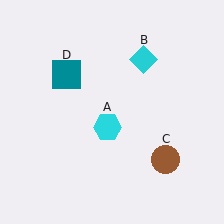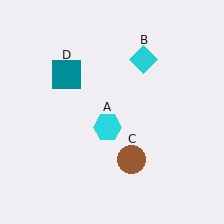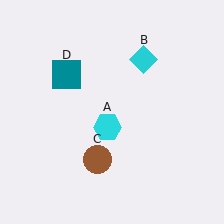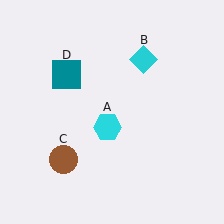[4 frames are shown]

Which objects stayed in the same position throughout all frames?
Cyan hexagon (object A) and cyan diamond (object B) and teal square (object D) remained stationary.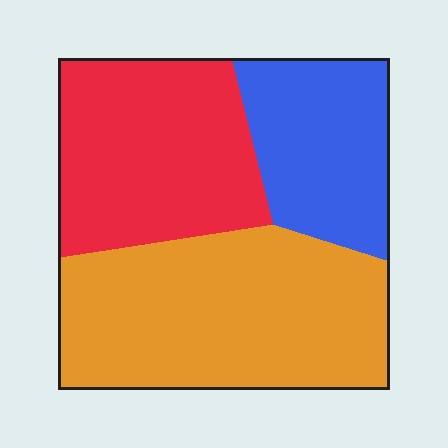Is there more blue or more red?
Red.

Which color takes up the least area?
Blue, at roughly 25%.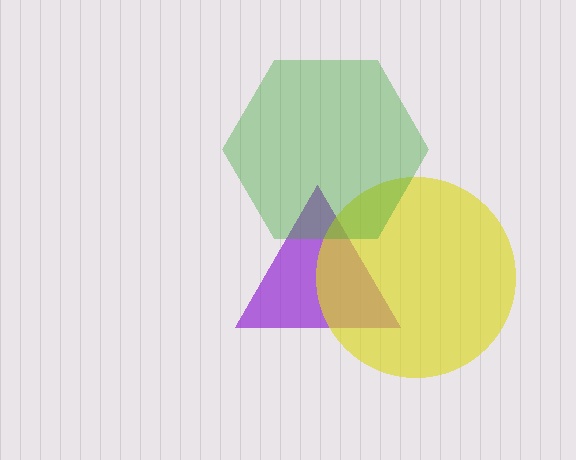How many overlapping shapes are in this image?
There are 3 overlapping shapes in the image.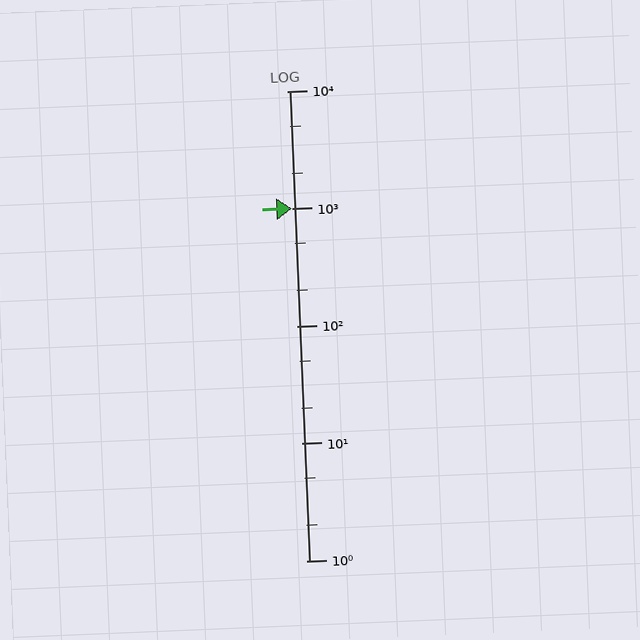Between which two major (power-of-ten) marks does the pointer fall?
The pointer is between 1000 and 10000.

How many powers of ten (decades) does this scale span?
The scale spans 4 decades, from 1 to 10000.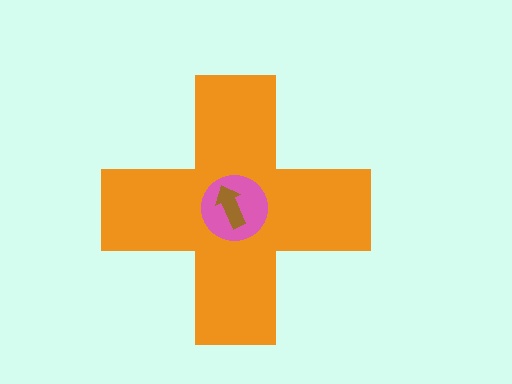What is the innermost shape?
The brown arrow.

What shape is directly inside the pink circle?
The brown arrow.